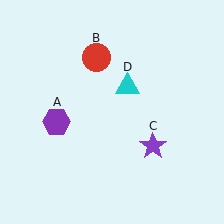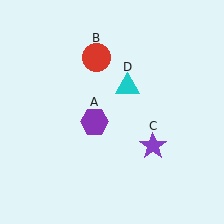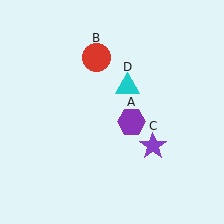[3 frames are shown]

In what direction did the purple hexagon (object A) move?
The purple hexagon (object A) moved right.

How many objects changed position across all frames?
1 object changed position: purple hexagon (object A).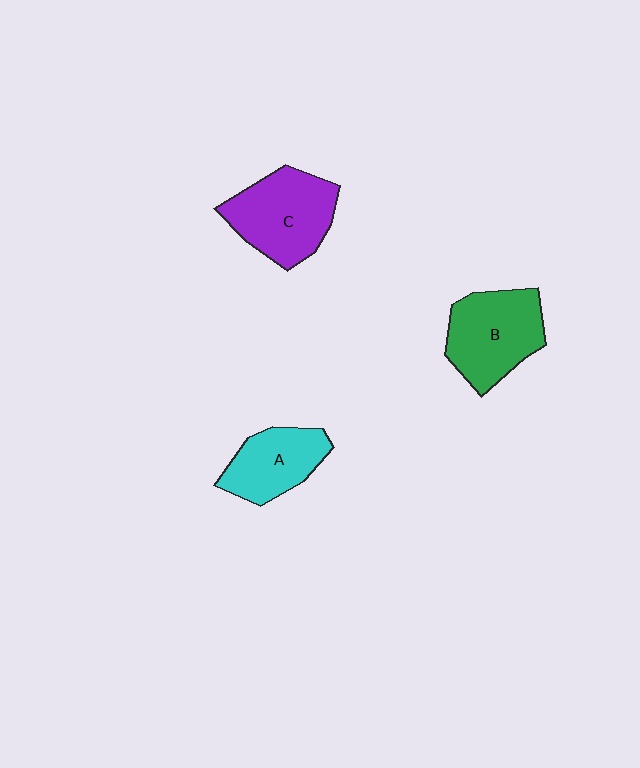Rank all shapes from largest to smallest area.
From largest to smallest: C (purple), B (green), A (cyan).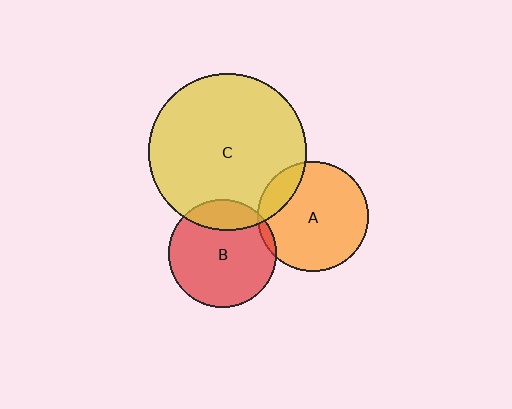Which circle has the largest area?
Circle C (yellow).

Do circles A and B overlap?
Yes.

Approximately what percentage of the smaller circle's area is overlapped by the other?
Approximately 5%.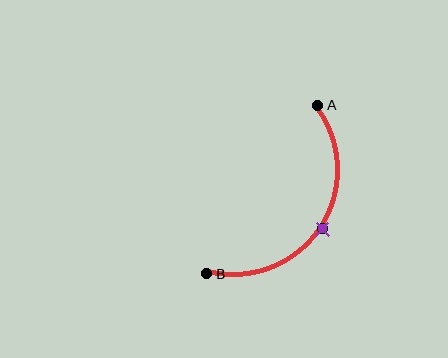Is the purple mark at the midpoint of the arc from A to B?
Yes. The purple mark lies on the arc at equal arc-length from both A and B — it is the arc midpoint.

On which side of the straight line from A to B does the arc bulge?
The arc bulges to the right of the straight line connecting A and B.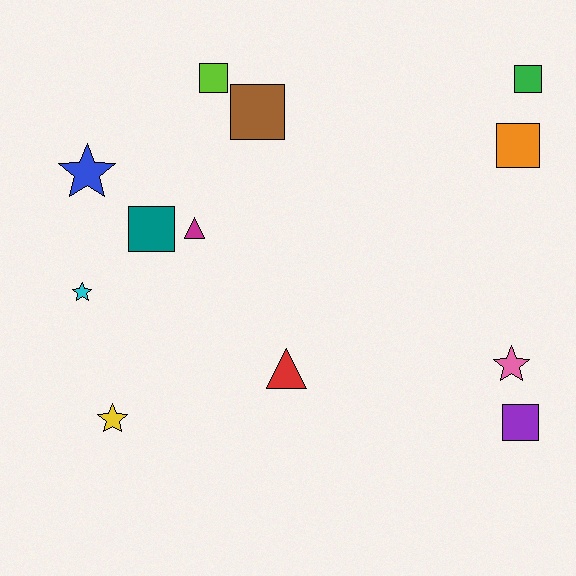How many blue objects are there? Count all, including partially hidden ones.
There is 1 blue object.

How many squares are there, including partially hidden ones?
There are 6 squares.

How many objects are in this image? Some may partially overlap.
There are 12 objects.